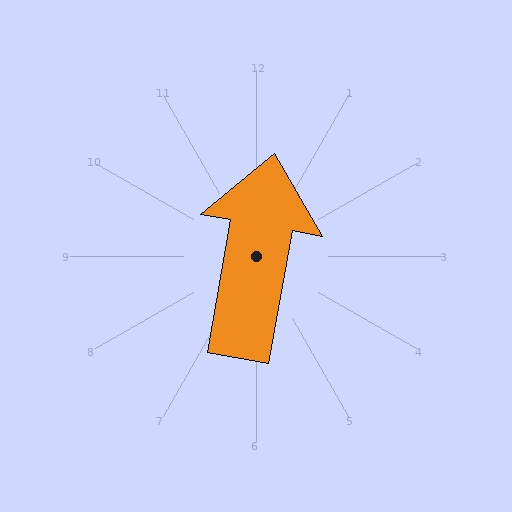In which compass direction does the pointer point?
North.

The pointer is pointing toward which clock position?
Roughly 12 o'clock.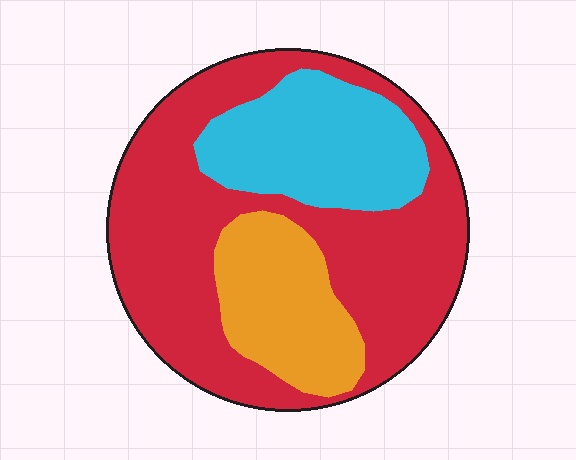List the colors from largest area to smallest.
From largest to smallest: red, cyan, orange.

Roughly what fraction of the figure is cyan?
Cyan covers 23% of the figure.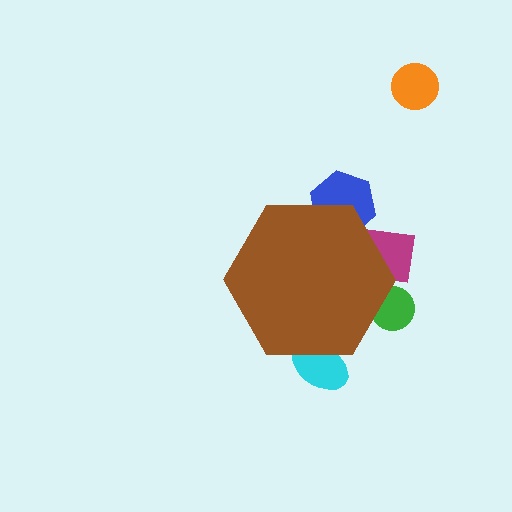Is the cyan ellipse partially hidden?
Yes, the cyan ellipse is partially hidden behind the brown hexagon.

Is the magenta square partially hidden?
Yes, the magenta square is partially hidden behind the brown hexagon.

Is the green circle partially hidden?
Yes, the green circle is partially hidden behind the brown hexagon.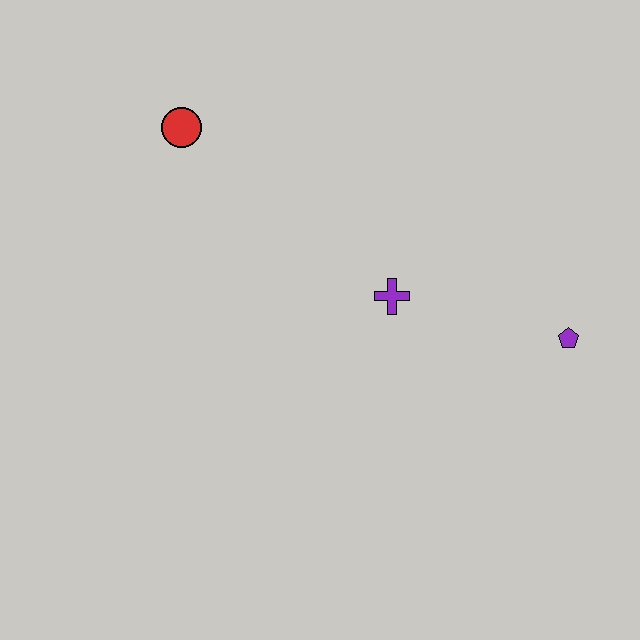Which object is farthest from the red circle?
The purple pentagon is farthest from the red circle.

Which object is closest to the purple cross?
The purple pentagon is closest to the purple cross.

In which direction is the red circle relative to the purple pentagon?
The red circle is to the left of the purple pentagon.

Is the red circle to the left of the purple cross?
Yes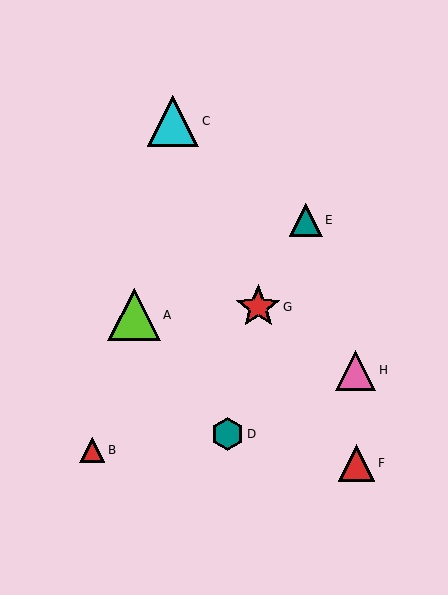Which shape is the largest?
The lime triangle (labeled A) is the largest.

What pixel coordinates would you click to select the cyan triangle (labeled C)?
Click at (173, 121) to select the cyan triangle C.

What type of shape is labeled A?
Shape A is a lime triangle.